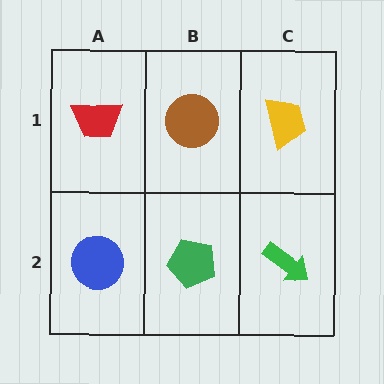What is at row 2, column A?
A blue circle.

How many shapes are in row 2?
3 shapes.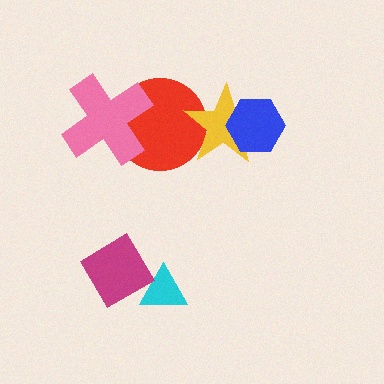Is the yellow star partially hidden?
Yes, it is partially covered by another shape.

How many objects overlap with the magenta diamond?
1 object overlaps with the magenta diamond.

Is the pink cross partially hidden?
No, no other shape covers it.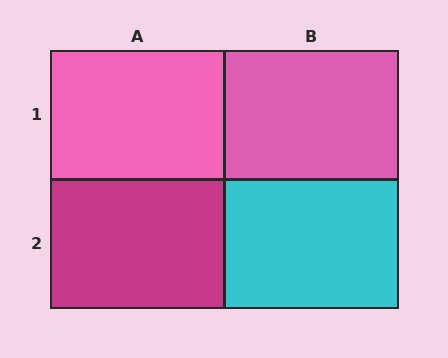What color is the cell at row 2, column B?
Cyan.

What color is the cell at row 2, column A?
Magenta.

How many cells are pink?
2 cells are pink.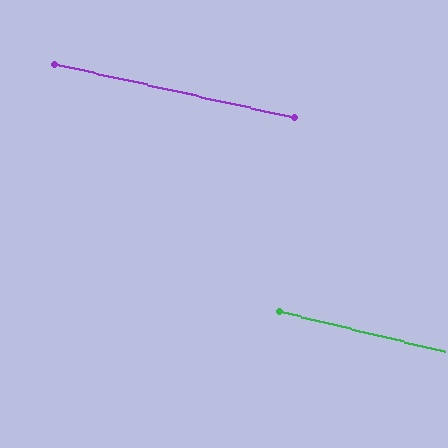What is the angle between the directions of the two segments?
Approximately 1 degree.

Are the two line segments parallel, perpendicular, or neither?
Parallel — their directions differ by only 1.1°.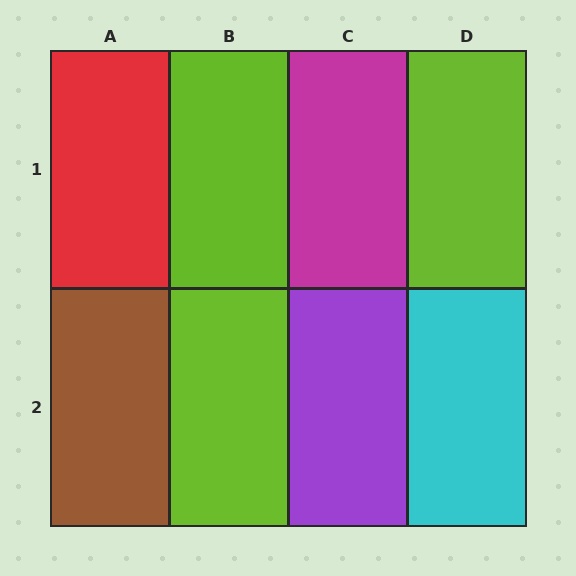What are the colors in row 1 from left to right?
Red, lime, magenta, lime.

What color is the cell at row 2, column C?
Purple.